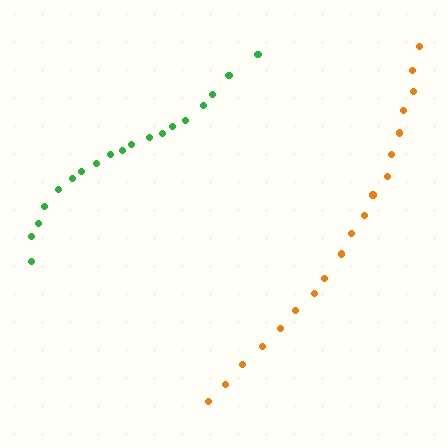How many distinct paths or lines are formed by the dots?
There are 2 distinct paths.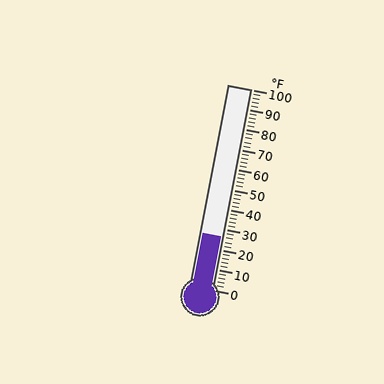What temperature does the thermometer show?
The thermometer shows approximately 26°F.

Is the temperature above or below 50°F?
The temperature is below 50°F.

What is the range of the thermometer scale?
The thermometer scale ranges from 0°F to 100°F.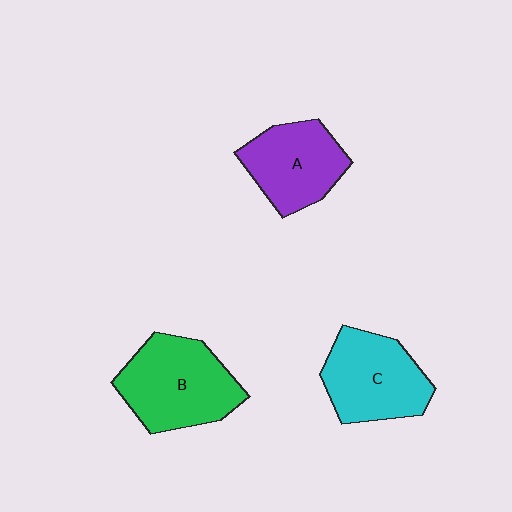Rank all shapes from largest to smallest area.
From largest to smallest: B (green), C (cyan), A (purple).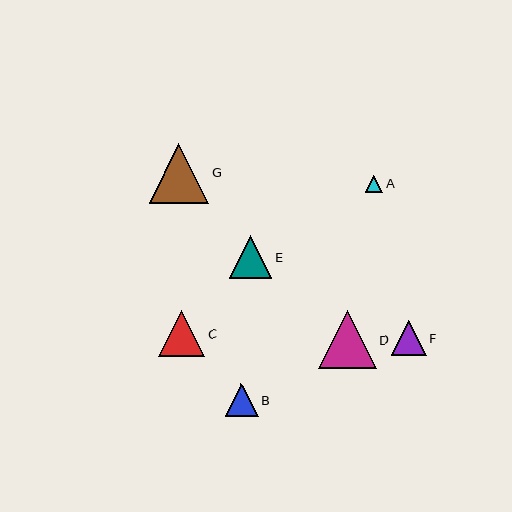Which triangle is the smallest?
Triangle A is the smallest with a size of approximately 17 pixels.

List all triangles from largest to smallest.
From largest to smallest: G, D, C, E, F, B, A.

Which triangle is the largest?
Triangle G is the largest with a size of approximately 60 pixels.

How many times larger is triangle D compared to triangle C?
Triangle D is approximately 1.3 times the size of triangle C.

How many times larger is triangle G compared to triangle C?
Triangle G is approximately 1.3 times the size of triangle C.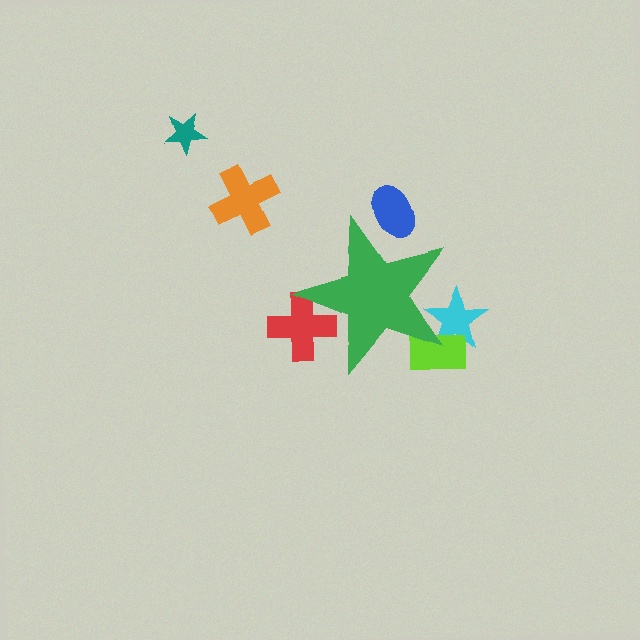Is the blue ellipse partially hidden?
Yes, the blue ellipse is partially hidden behind the green star.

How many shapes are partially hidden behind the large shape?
4 shapes are partially hidden.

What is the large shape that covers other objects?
A green star.